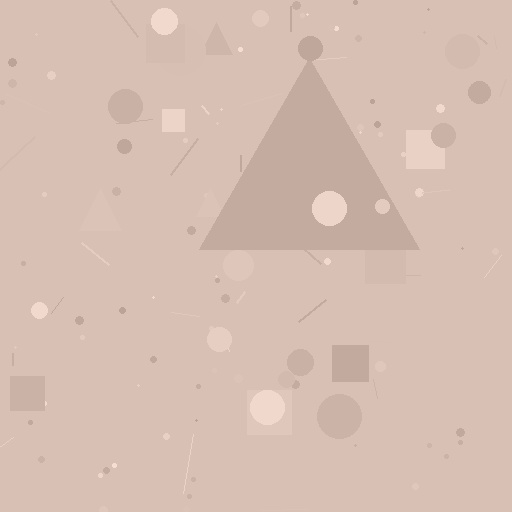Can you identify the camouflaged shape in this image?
The camouflaged shape is a triangle.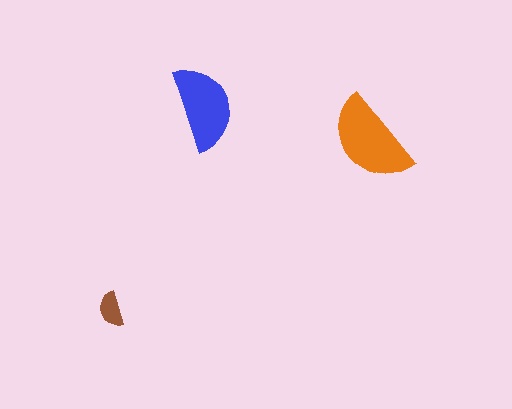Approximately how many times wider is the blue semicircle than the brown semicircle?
About 2.5 times wider.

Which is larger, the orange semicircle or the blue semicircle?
The orange one.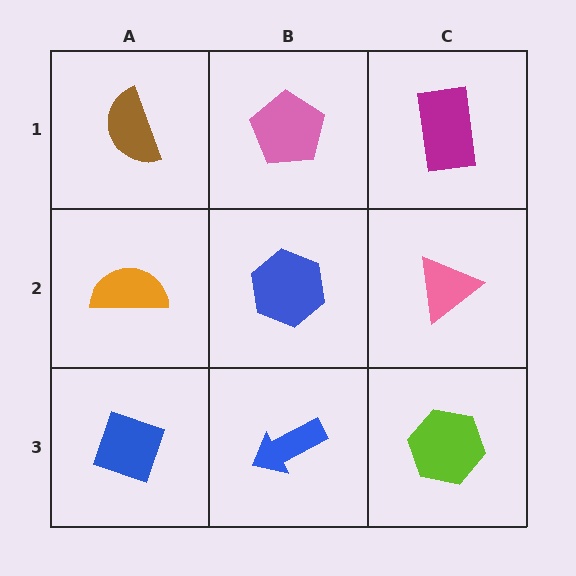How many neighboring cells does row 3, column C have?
2.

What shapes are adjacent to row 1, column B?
A blue hexagon (row 2, column B), a brown semicircle (row 1, column A), a magenta rectangle (row 1, column C).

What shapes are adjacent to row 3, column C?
A pink triangle (row 2, column C), a blue arrow (row 3, column B).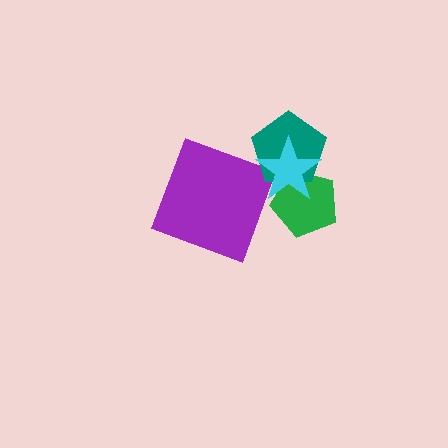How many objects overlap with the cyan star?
2 objects overlap with the cyan star.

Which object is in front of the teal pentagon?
The cyan star is in front of the teal pentagon.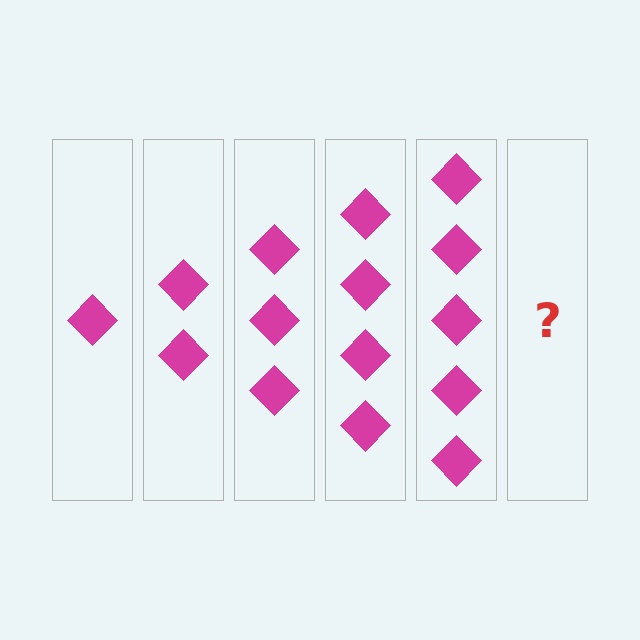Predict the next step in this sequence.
The next step is 6 diamonds.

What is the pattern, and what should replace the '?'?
The pattern is that each step adds one more diamond. The '?' should be 6 diamonds.